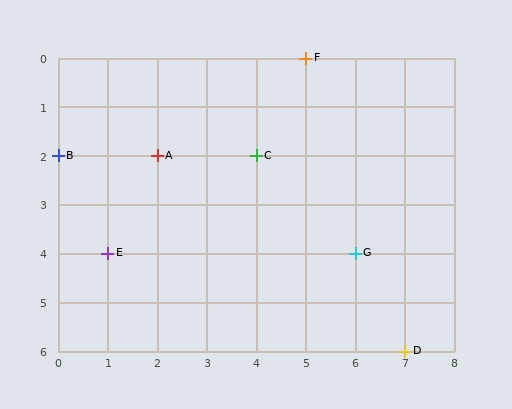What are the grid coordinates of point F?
Point F is at grid coordinates (5, 0).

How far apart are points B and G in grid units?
Points B and G are 6 columns and 2 rows apart (about 6.3 grid units diagonally).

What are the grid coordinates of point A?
Point A is at grid coordinates (2, 2).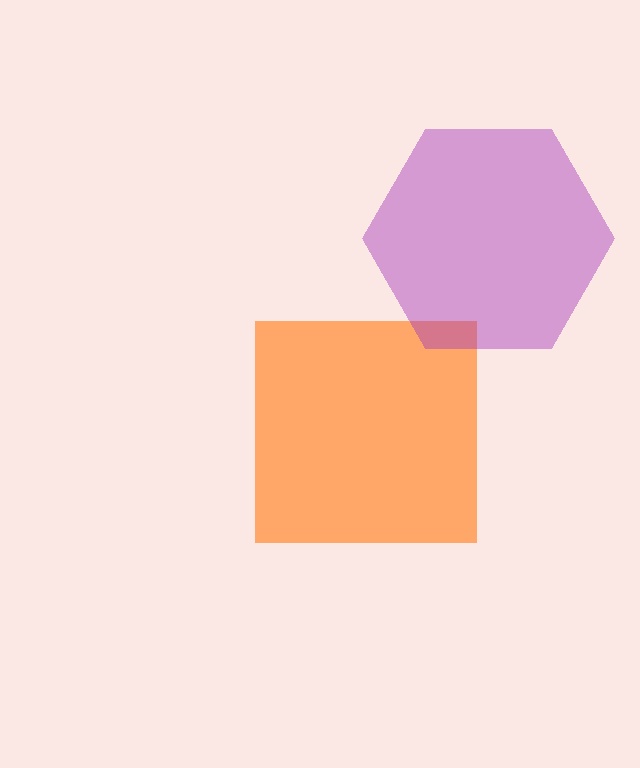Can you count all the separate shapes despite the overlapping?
Yes, there are 2 separate shapes.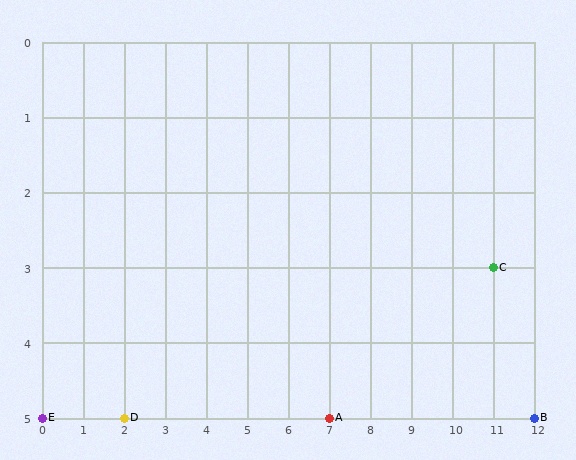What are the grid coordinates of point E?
Point E is at grid coordinates (0, 5).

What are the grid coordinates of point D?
Point D is at grid coordinates (2, 5).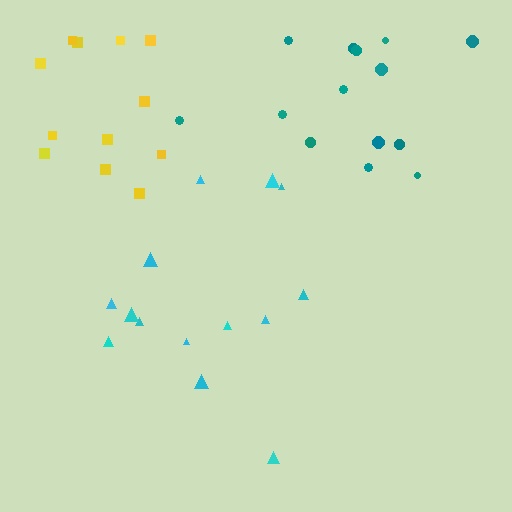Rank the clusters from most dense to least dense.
teal, cyan, yellow.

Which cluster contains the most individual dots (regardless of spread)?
Cyan (14).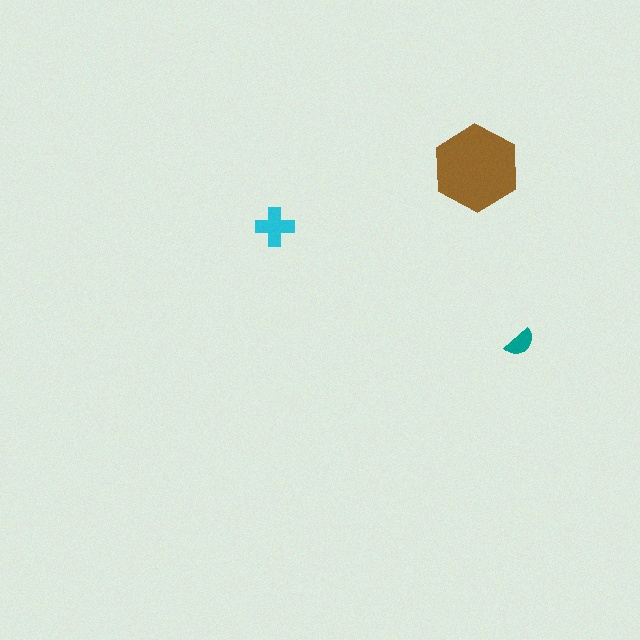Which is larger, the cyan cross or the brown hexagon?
The brown hexagon.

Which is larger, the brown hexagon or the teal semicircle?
The brown hexagon.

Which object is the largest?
The brown hexagon.